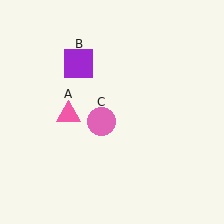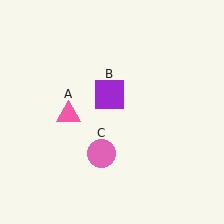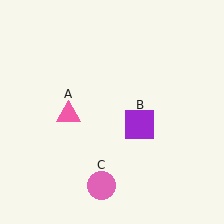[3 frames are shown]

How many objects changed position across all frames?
2 objects changed position: purple square (object B), pink circle (object C).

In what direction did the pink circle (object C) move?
The pink circle (object C) moved down.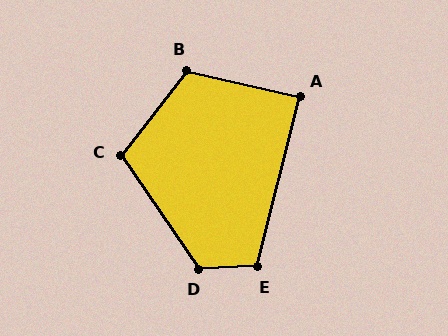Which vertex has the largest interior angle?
D, at approximately 122 degrees.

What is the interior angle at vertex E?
Approximately 106 degrees (obtuse).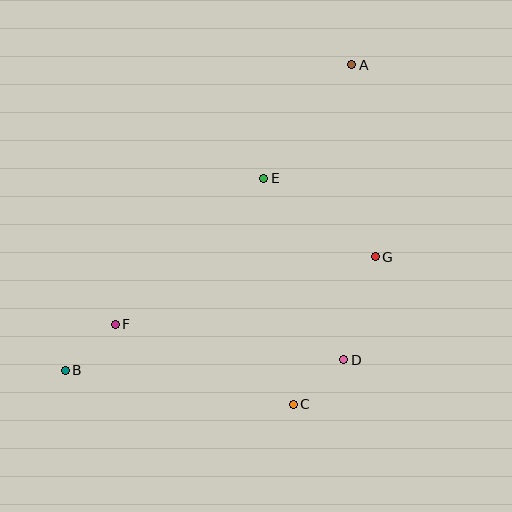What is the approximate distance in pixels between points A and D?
The distance between A and D is approximately 295 pixels.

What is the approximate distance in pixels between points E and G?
The distance between E and G is approximately 136 pixels.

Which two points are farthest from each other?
Points A and B are farthest from each other.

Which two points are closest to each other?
Points C and D are closest to each other.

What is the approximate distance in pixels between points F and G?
The distance between F and G is approximately 269 pixels.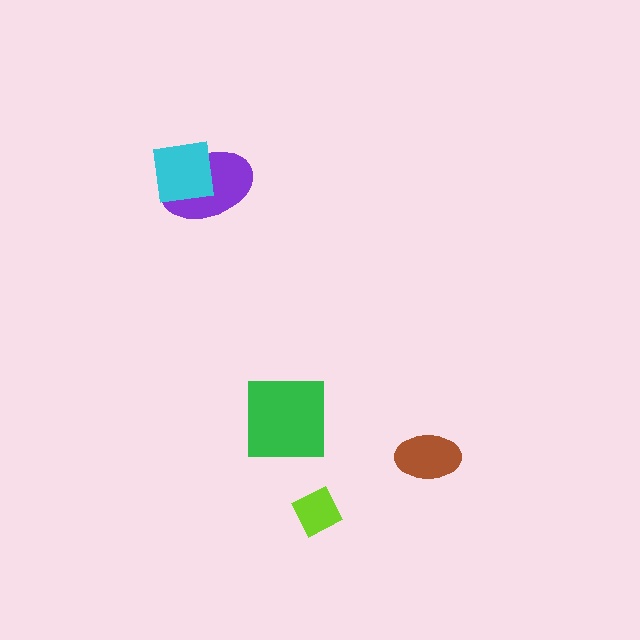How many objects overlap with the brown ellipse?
0 objects overlap with the brown ellipse.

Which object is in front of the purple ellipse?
The cyan square is in front of the purple ellipse.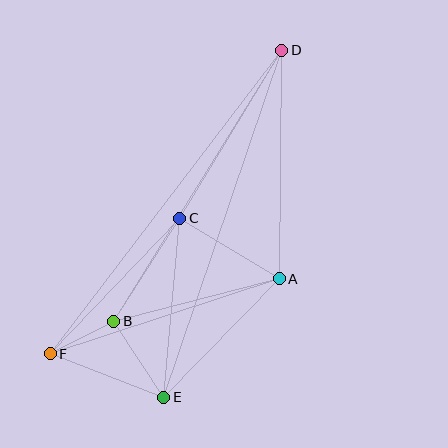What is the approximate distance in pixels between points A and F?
The distance between A and F is approximately 241 pixels.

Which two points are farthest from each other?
Points D and F are farthest from each other.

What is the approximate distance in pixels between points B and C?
The distance between B and C is approximately 122 pixels.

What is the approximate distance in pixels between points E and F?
The distance between E and F is approximately 122 pixels.